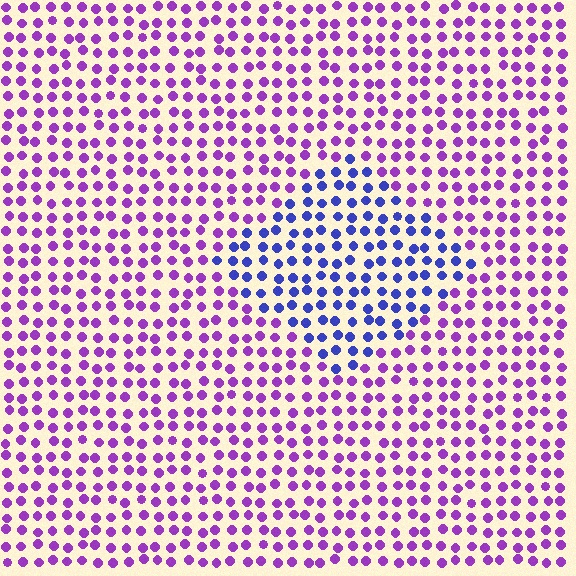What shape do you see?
I see a diamond.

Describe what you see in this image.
The image is filled with small purple elements in a uniform arrangement. A diamond-shaped region is visible where the elements are tinted to a slightly different hue, forming a subtle color boundary.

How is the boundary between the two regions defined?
The boundary is defined purely by a slight shift in hue (about 48 degrees). Spacing, size, and orientation are identical on both sides.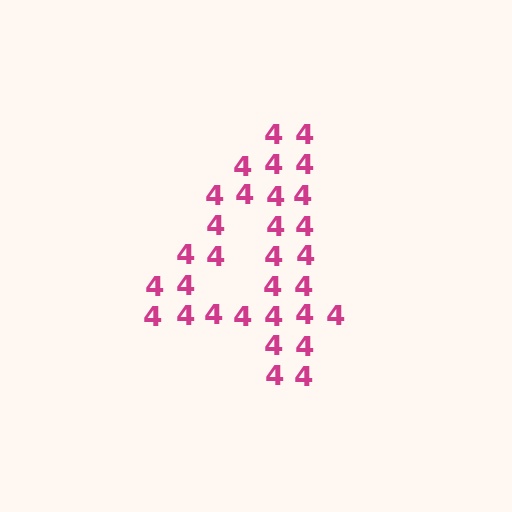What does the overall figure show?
The overall figure shows the digit 4.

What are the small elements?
The small elements are digit 4's.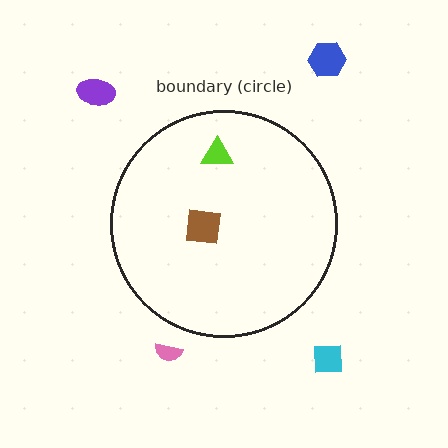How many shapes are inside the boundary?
2 inside, 4 outside.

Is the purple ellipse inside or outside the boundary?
Outside.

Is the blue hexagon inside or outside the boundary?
Outside.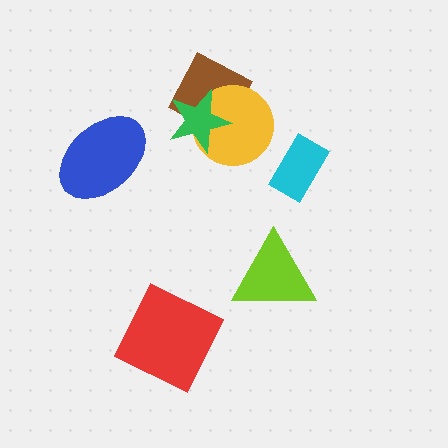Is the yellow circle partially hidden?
Yes, it is partially covered by another shape.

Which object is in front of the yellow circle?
The green star is in front of the yellow circle.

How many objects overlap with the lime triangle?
0 objects overlap with the lime triangle.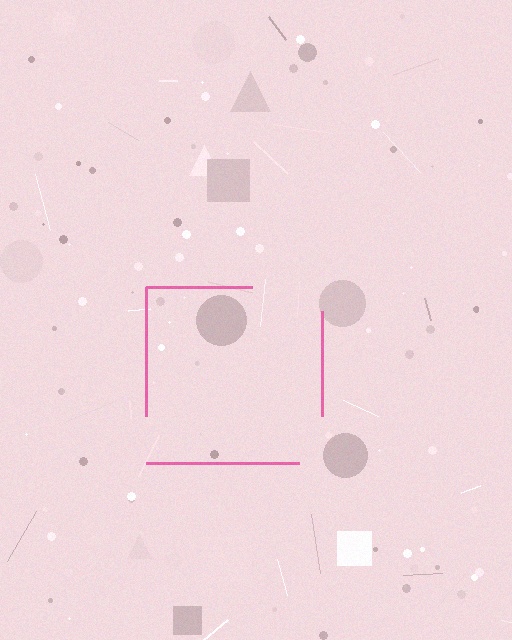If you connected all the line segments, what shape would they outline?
They would outline a square.